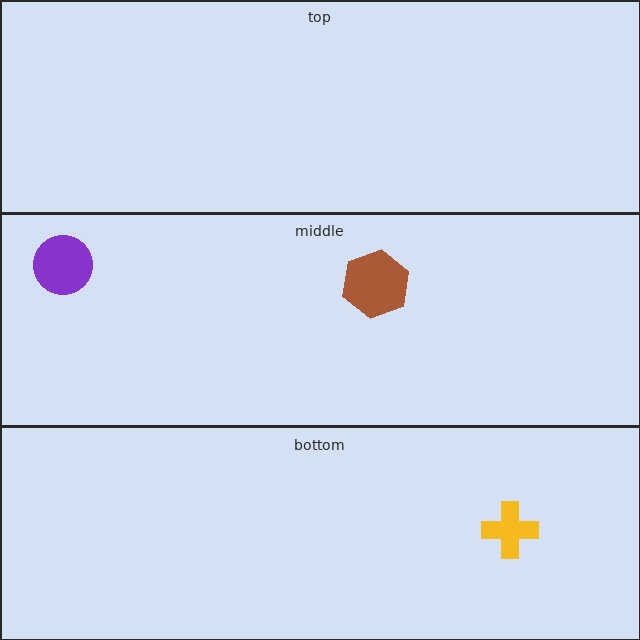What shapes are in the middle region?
The brown hexagon, the purple circle.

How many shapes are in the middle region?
2.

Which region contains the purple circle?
The middle region.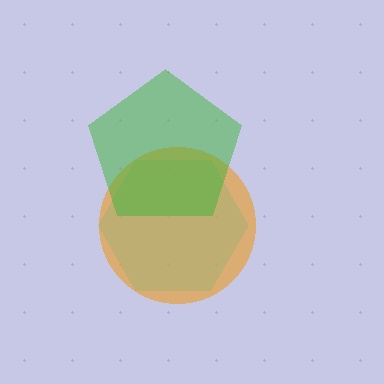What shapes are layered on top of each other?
The layered shapes are: a cyan hexagon, an orange circle, a green pentagon.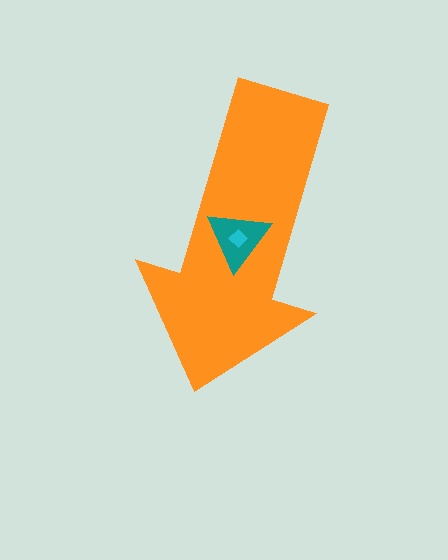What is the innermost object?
The cyan diamond.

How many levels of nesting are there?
3.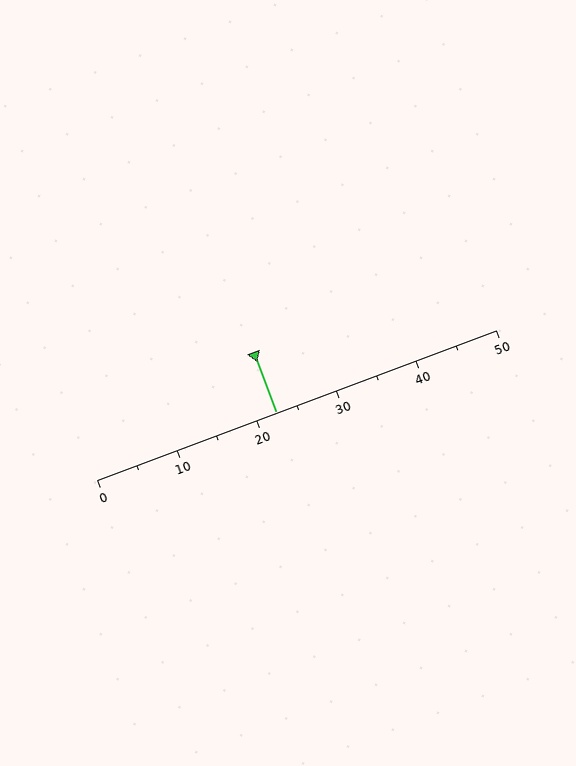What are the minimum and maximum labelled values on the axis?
The axis runs from 0 to 50.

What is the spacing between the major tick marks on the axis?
The major ticks are spaced 10 apart.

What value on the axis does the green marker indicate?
The marker indicates approximately 22.5.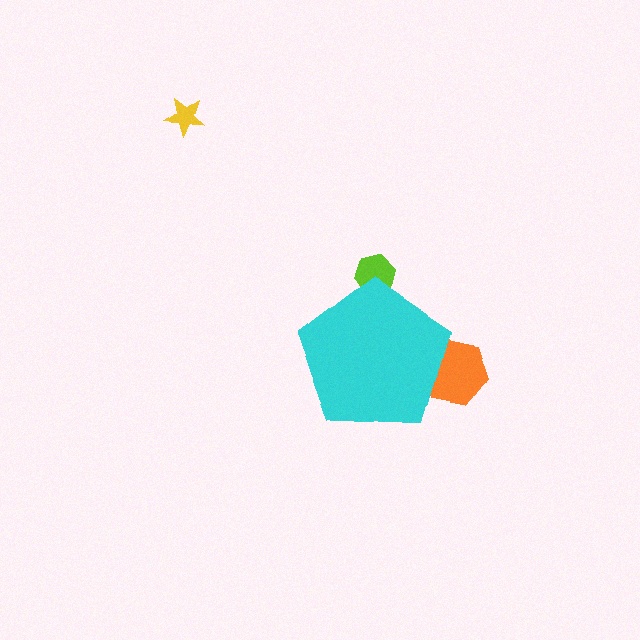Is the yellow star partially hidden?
No, the yellow star is fully visible.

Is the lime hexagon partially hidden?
Yes, the lime hexagon is partially hidden behind the cyan pentagon.